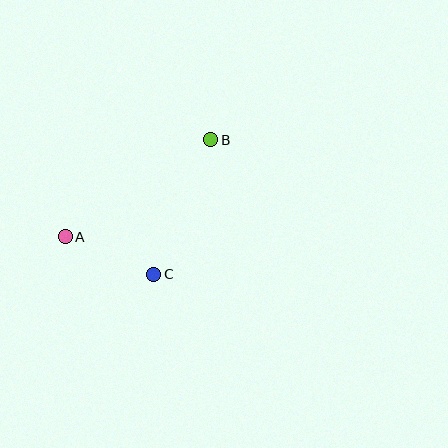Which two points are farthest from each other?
Points A and B are farthest from each other.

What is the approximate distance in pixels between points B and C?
The distance between B and C is approximately 146 pixels.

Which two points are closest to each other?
Points A and C are closest to each other.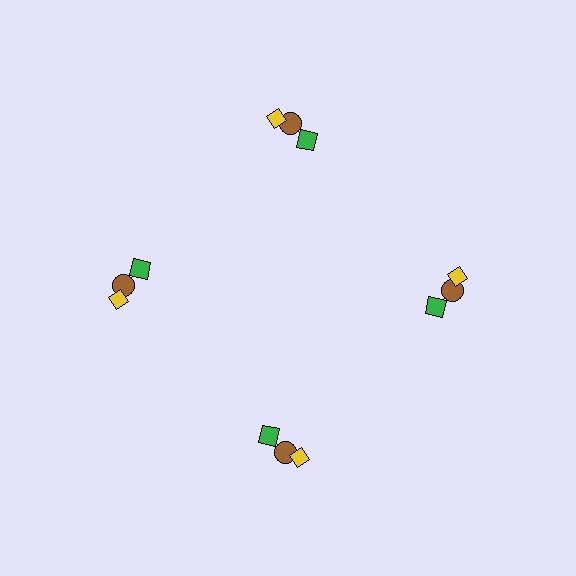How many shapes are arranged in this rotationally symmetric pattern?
There are 12 shapes, arranged in 4 groups of 3.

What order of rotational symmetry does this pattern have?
This pattern has 4-fold rotational symmetry.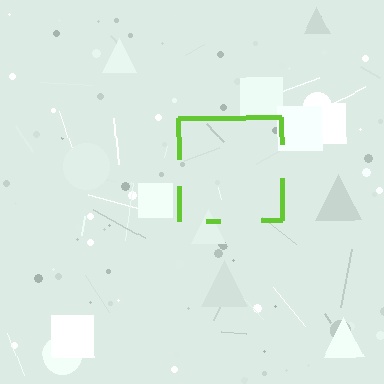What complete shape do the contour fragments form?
The contour fragments form a square.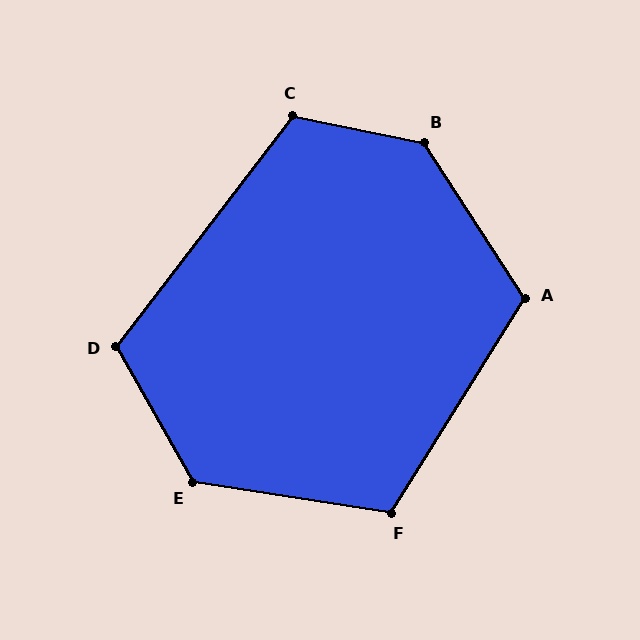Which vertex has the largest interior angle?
B, at approximately 134 degrees.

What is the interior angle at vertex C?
Approximately 116 degrees (obtuse).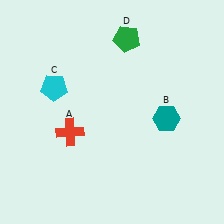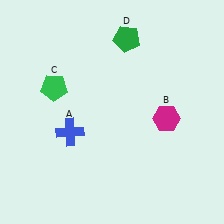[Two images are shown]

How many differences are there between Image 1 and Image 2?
There are 3 differences between the two images.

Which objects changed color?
A changed from red to blue. B changed from teal to magenta. C changed from cyan to green.